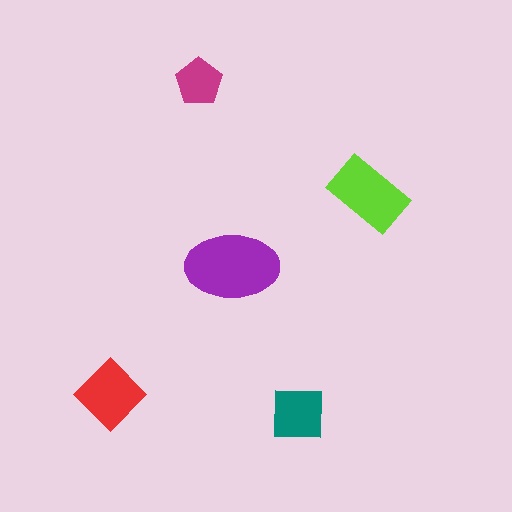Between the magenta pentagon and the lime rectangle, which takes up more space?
The lime rectangle.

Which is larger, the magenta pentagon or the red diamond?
The red diamond.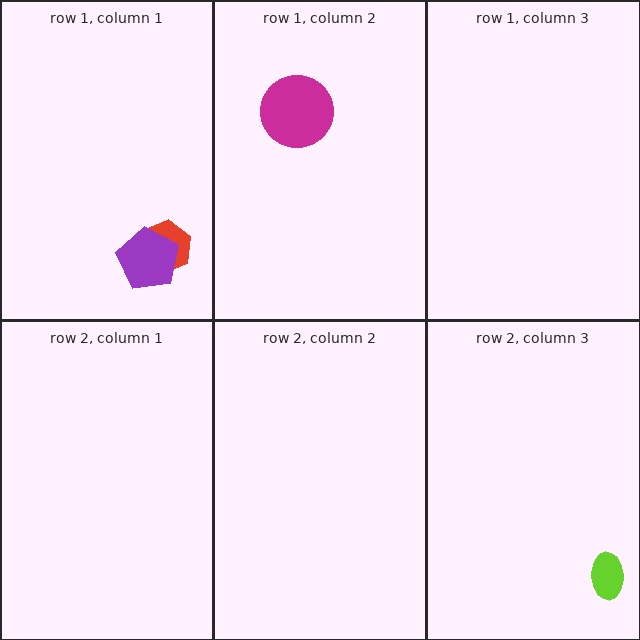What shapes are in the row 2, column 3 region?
The lime ellipse.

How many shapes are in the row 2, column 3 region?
1.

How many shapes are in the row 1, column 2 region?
1.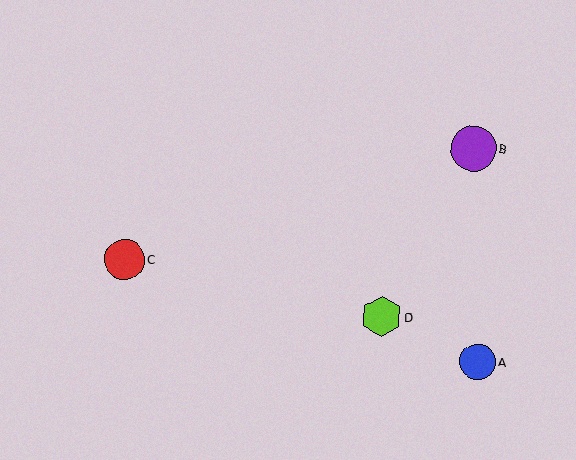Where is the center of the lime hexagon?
The center of the lime hexagon is at (382, 317).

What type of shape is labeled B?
Shape B is a purple circle.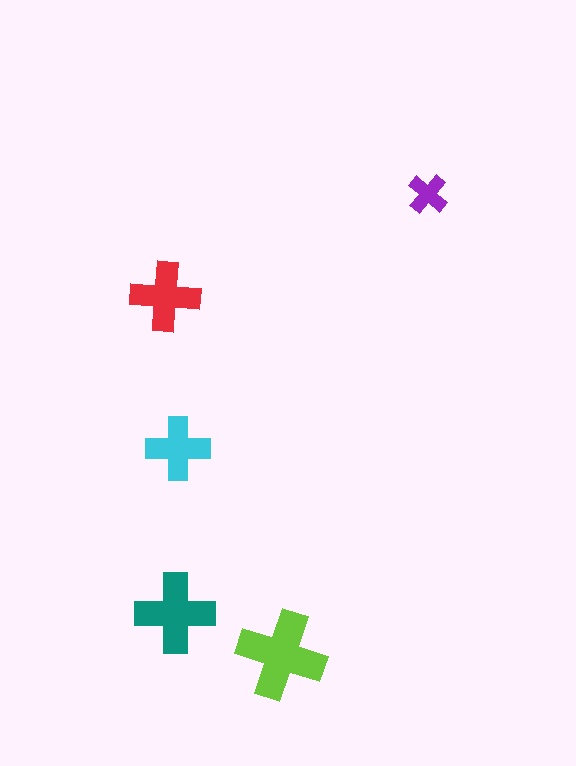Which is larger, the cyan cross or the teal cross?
The teal one.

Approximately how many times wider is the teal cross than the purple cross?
About 2 times wider.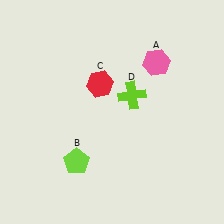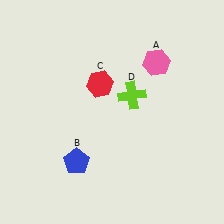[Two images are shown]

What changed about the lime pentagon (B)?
In Image 1, B is lime. In Image 2, it changed to blue.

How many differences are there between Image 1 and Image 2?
There is 1 difference between the two images.